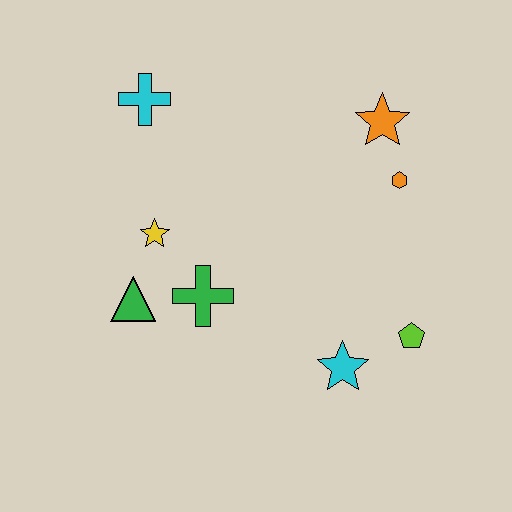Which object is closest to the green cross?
The green triangle is closest to the green cross.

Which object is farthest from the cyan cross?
The lime pentagon is farthest from the cyan cross.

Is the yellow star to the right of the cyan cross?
Yes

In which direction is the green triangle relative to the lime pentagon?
The green triangle is to the left of the lime pentagon.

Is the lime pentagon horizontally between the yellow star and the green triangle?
No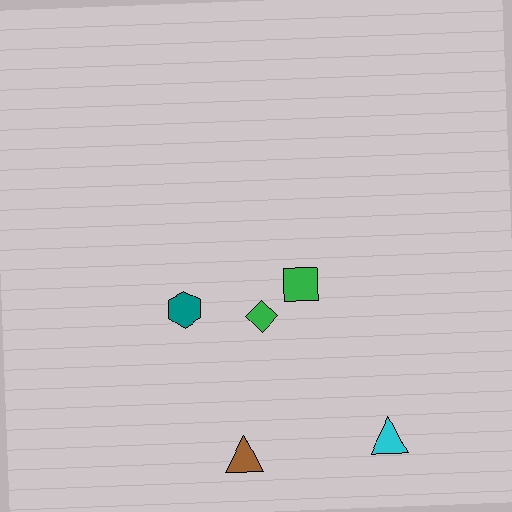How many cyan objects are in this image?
There is 1 cyan object.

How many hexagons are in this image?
There is 1 hexagon.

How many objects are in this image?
There are 5 objects.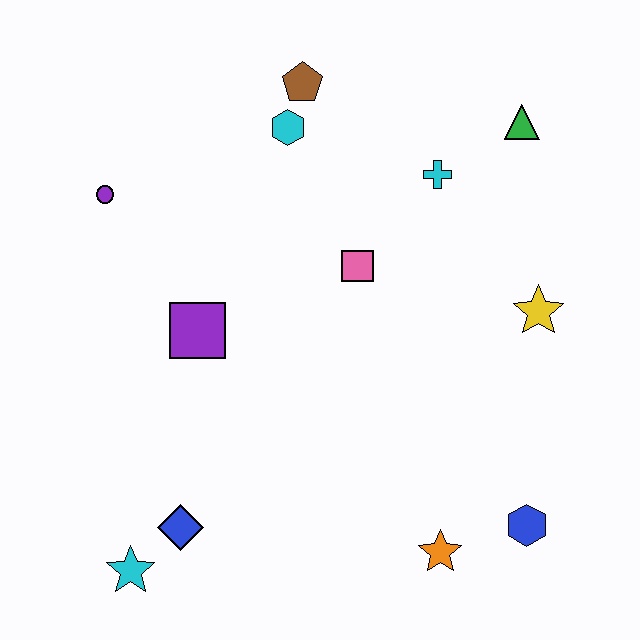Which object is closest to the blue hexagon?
The orange star is closest to the blue hexagon.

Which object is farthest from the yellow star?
The cyan star is farthest from the yellow star.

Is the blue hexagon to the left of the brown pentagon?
No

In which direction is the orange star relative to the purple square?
The orange star is to the right of the purple square.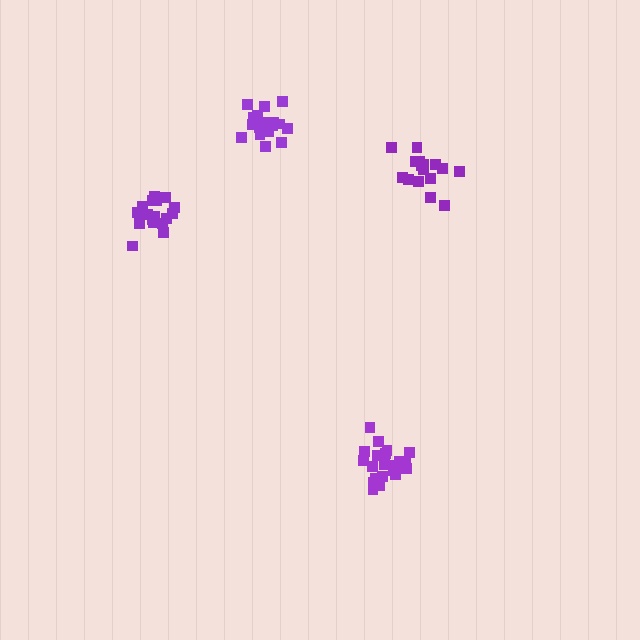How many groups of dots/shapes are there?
There are 4 groups.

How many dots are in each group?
Group 1: 20 dots, Group 2: 21 dots, Group 3: 21 dots, Group 4: 16 dots (78 total).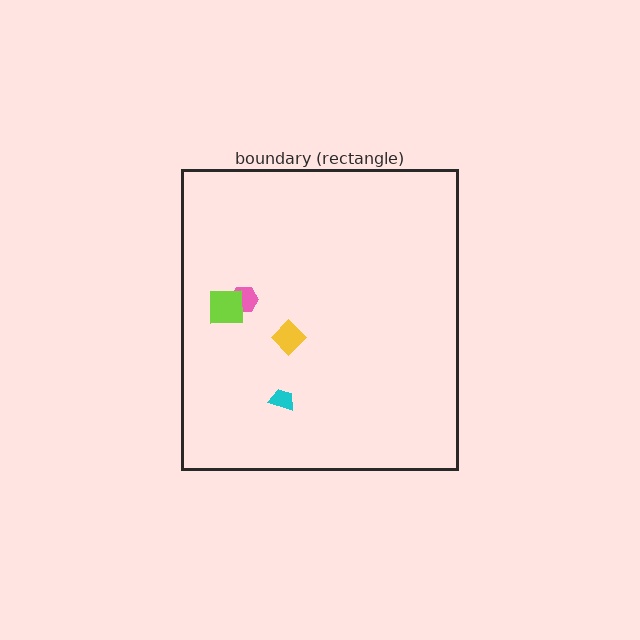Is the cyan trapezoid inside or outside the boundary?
Inside.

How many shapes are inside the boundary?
4 inside, 0 outside.